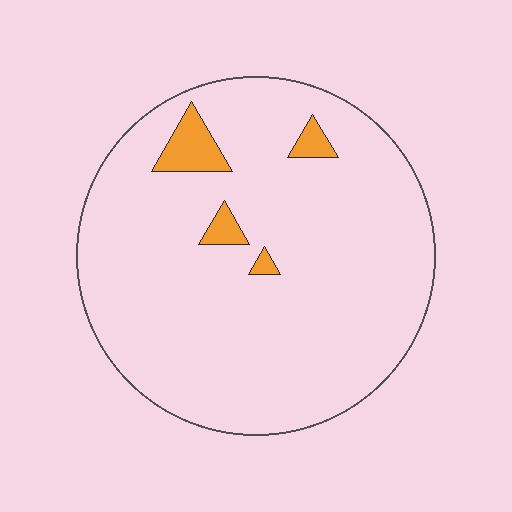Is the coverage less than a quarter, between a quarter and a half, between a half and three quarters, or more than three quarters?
Less than a quarter.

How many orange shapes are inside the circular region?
4.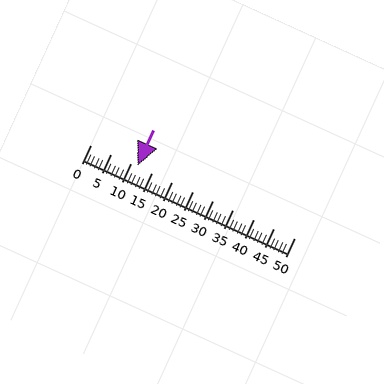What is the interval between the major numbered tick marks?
The major tick marks are spaced 5 units apart.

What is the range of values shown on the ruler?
The ruler shows values from 0 to 50.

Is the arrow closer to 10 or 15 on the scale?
The arrow is closer to 10.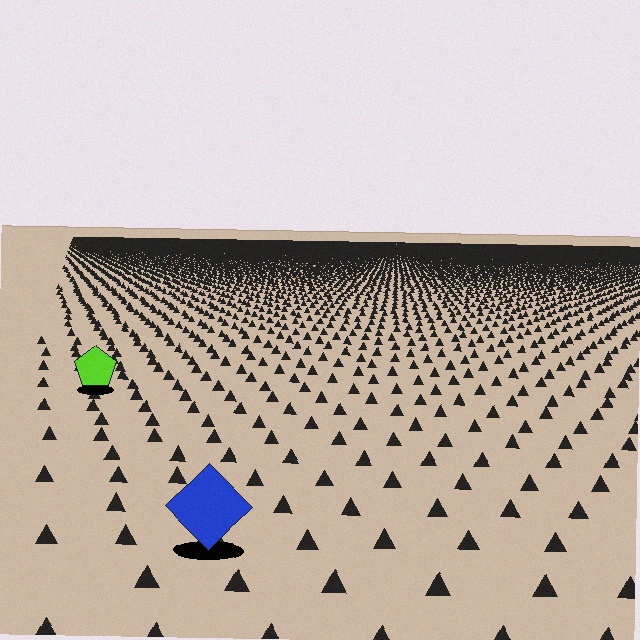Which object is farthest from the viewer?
The lime pentagon is farthest from the viewer. It appears smaller and the ground texture around it is denser.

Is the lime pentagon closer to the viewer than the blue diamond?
No. The blue diamond is closer — you can tell from the texture gradient: the ground texture is coarser near it.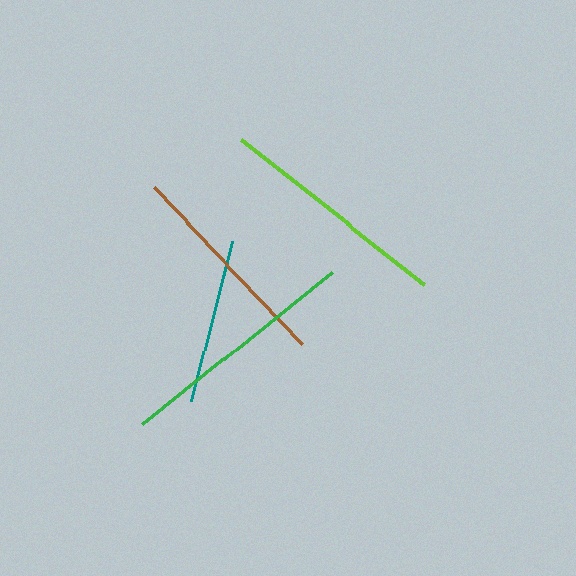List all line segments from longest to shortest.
From longest to shortest: green, lime, brown, teal.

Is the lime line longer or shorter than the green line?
The green line is longer than the lime line.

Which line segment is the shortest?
The teal line is the shortest at approximately 167 pixels.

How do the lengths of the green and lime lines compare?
The green and lime lines are approximately the same length.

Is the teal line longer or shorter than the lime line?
The lime line is longer than the teal line.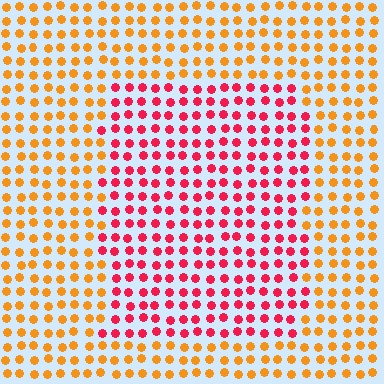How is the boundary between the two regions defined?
The boundary is defined purely by a slight shift in hue (about 47 degrees). Spacing, size, and orientation are identical on both sides.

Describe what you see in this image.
The image is filled with small orange elements in a uniform arrangement. A rectangle-shaped region is visible where the elements are tinted to a slightly different hue, forming a subtle color boundary.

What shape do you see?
I see a rectangle.